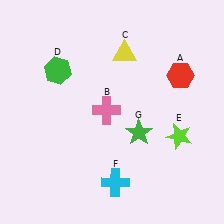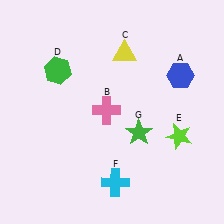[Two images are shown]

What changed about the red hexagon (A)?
In Image 1, A is red. In Image 2, it changed to blue.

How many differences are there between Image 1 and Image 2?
There is 1 difference between the two images.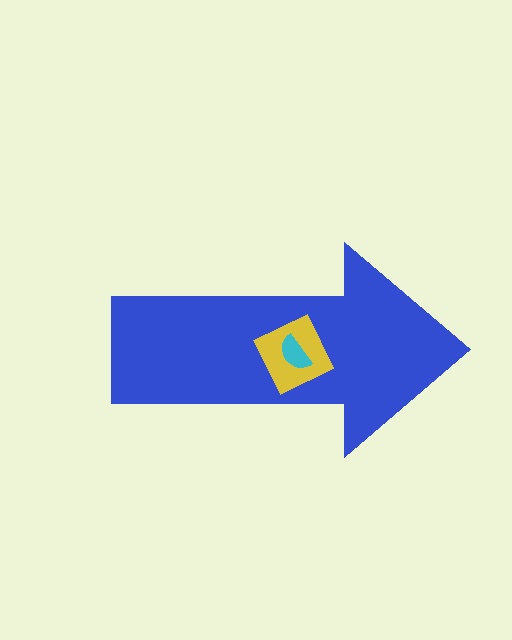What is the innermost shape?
The cyan semicircle.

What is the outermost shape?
The blue arrow.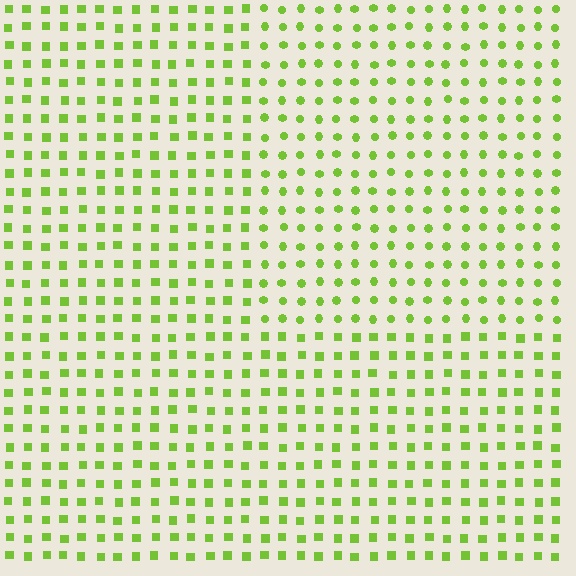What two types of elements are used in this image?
The image uses circles inside the rectangle region and squares outside it.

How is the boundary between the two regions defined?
The boundary is defined by a change in element shape: circles inside vs. squares outside. All elements share the same color and spacing.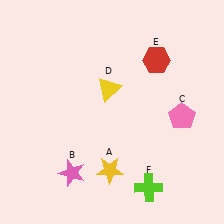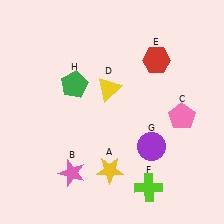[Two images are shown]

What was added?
A purple circle (G), a green pentagon (H) were added in Image 2.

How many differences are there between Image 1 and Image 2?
There are 2 differences between the two images.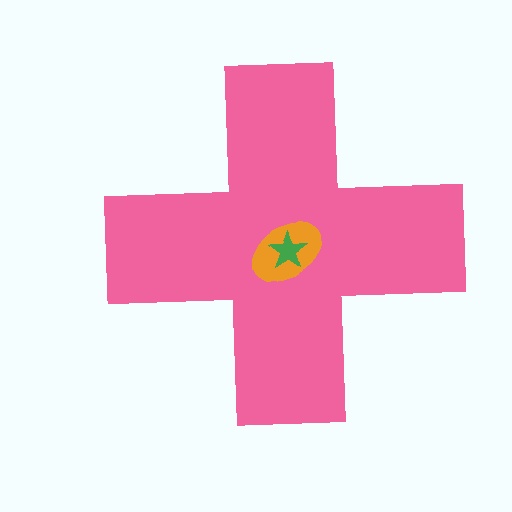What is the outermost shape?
The pink cross.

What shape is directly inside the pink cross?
The orange ellipse.